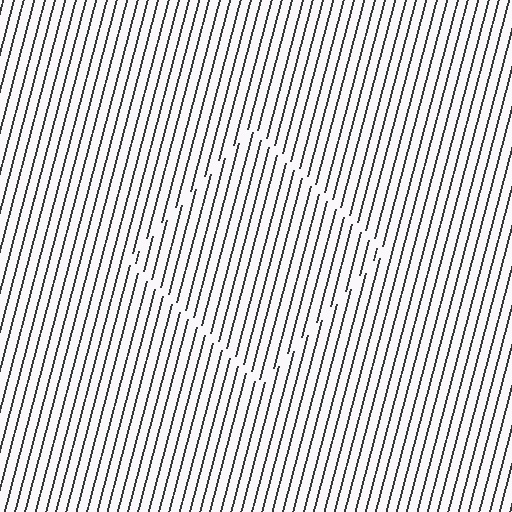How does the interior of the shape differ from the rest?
The interior of the shape contains the same grating, shifted by half a period — the contour is defined by the phase discontinuity where line-ends from the inner and outer gratings abut.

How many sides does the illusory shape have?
4 sides — the line-ends trace a square.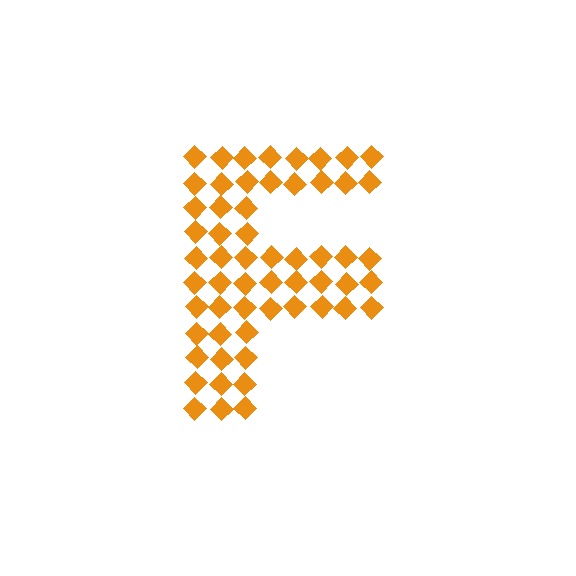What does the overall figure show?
The overall figure shows the letter F.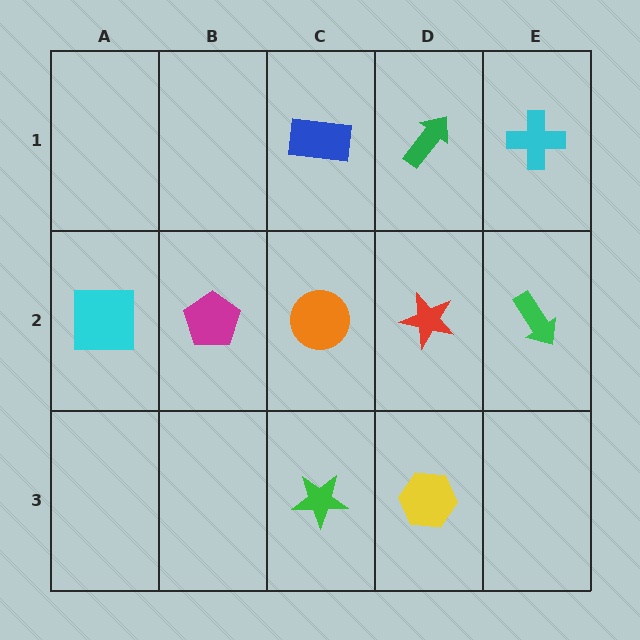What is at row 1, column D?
A green arrow.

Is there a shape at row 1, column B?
No, that cell is empty.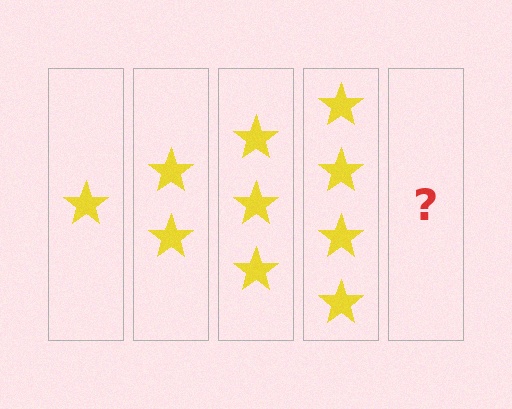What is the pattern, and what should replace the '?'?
The pattern is that each step adds one more star. The '?' should be 5 stars.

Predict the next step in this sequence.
The next step is 5 stars.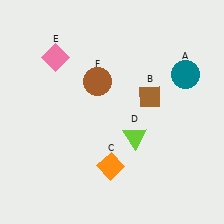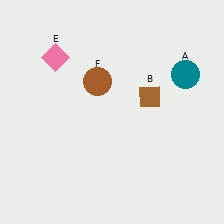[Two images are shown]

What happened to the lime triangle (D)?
The lime triangle (D) was removed in Image 2. It was in the bottom-right area of Image 1.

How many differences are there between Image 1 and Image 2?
There are 2 differences between the two images.